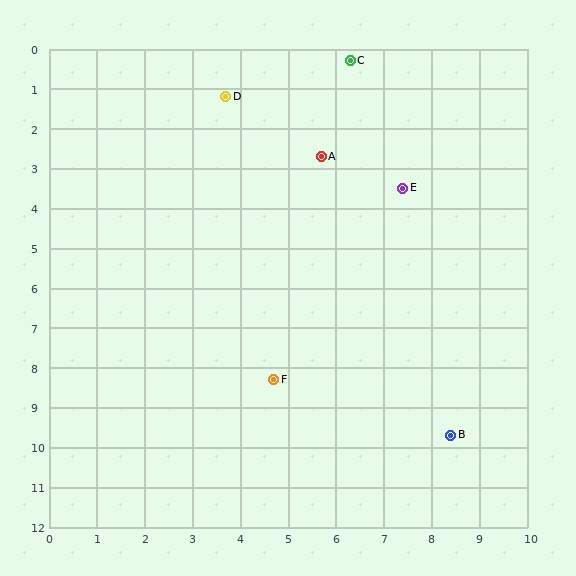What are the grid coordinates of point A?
Point A is at approximately (5.7, 2.7).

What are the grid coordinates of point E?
Point E is at approximately (7.4, 3.5).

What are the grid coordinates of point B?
Point B is at approximately (8.4, 9.7).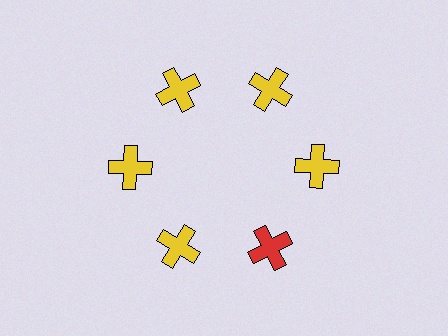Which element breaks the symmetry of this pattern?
The red cross at roughly the 5 o'clock position breaks the symmetry. All other shapes are yellow crosses.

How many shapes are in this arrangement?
There are 6 shapes arranged in a ring pattern.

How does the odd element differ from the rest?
It has a different color: red instead of yellow.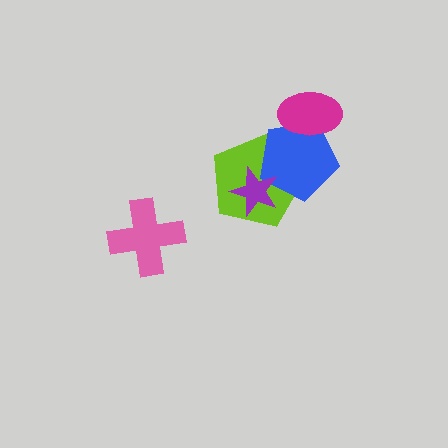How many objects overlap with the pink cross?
0 objects overlap with the pink cross.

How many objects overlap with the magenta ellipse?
1 object overlaps with the magenta ellipse.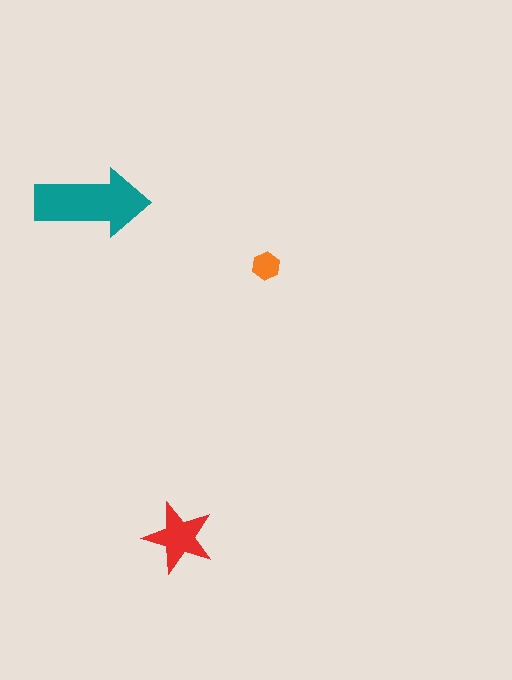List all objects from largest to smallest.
The teal arrow, the red star, the orange hexagon.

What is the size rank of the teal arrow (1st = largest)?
1st.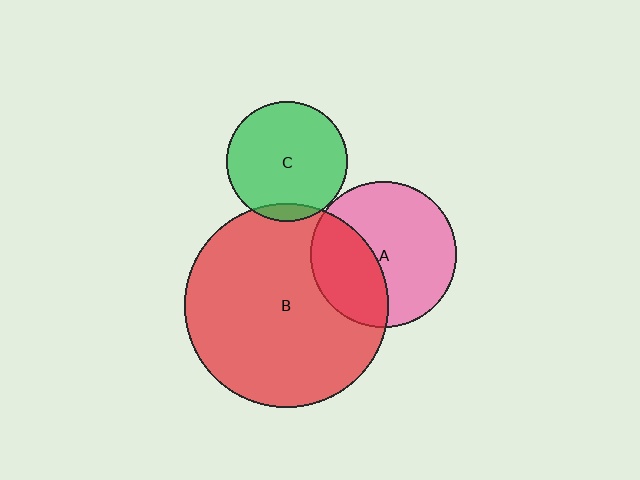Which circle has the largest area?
Circle B (red).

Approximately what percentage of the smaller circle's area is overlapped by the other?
Approximately 10%.